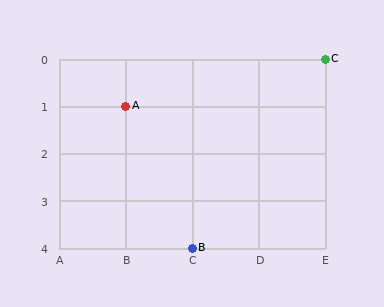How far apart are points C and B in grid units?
Points C and B are 2 columns and 4 rows apart (about 4.5 grid units diagonally).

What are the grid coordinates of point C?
Point C is at grid coordinates (E, 0).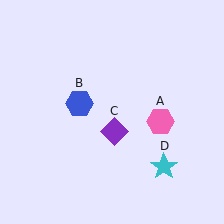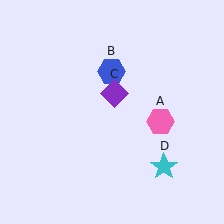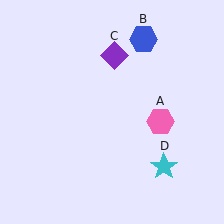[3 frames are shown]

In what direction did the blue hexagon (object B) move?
The blue hexagon (object B) moved up and to the right.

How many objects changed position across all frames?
2 objects changed position: blue hexagon (object B), purple diamond (object C).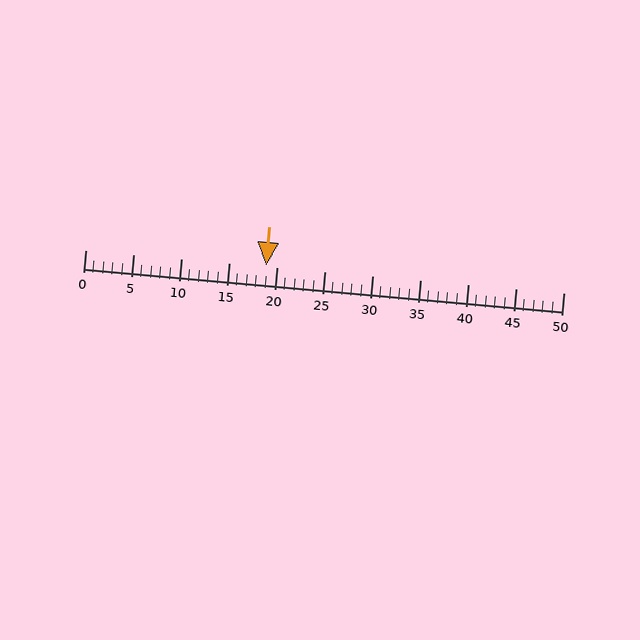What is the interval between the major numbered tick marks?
The major tick marks are spaced 5 units apart.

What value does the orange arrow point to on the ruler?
The orange arrow points to approximately 19.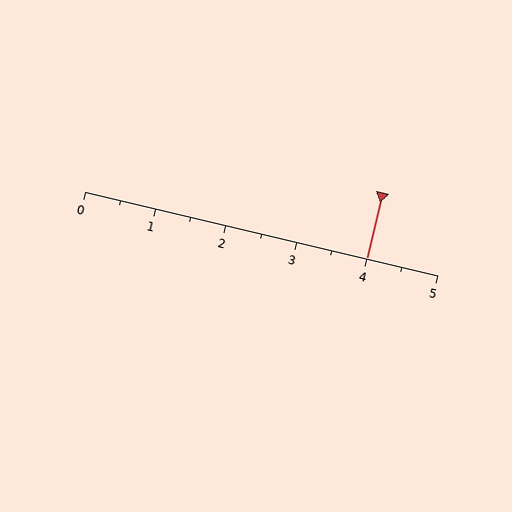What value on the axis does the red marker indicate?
The marker indicates approximately 4.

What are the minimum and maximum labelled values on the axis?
The axis runs from 0 to 5.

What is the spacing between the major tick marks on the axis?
The major ticks are spaced 1 apart.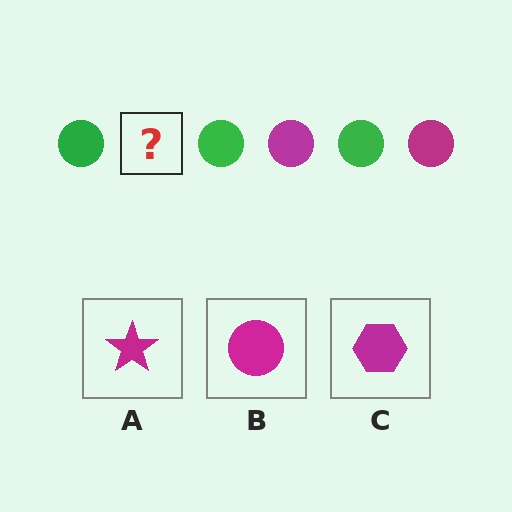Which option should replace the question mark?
Option B.